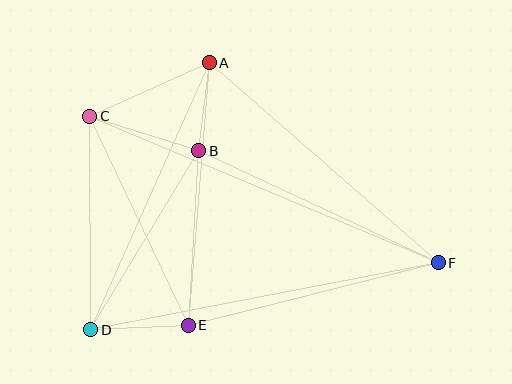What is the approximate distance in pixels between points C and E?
The distance between C and E is approximately 231 pixels.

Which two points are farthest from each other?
Points C and F are farthest from each other.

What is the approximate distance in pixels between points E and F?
The distance between E and F is approximately 258 pixels.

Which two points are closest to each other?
Points A and B are closest to each other.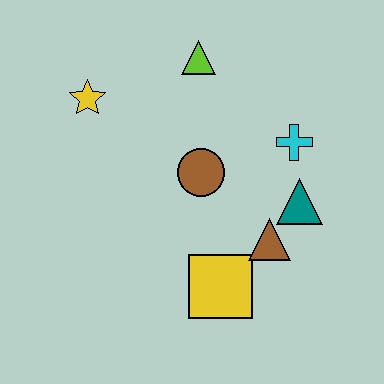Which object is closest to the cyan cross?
The teal triangle is closest to the cyan cross.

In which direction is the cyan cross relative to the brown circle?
The cyan cross is to the right of the brown circle.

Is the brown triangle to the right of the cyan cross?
No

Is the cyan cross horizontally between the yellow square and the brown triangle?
No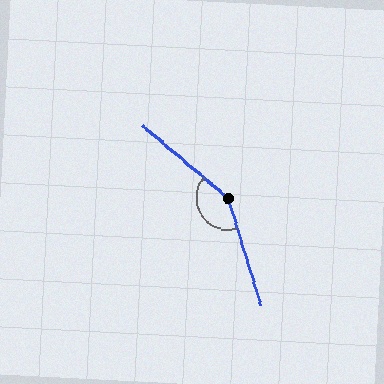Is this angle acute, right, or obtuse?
It is obtuse.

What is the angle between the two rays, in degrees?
Approximately 147 degrees.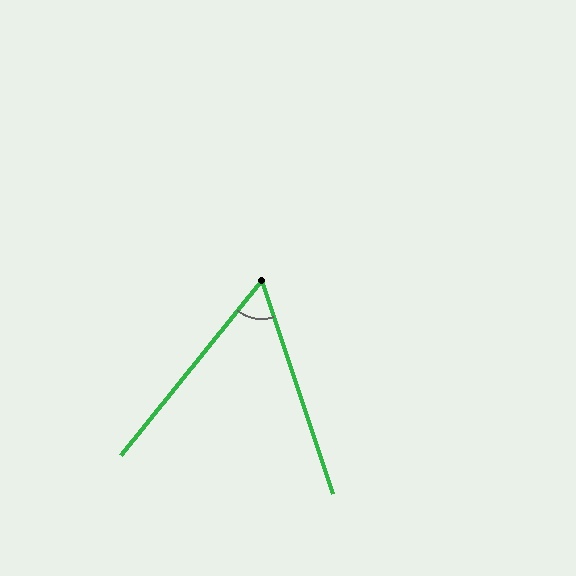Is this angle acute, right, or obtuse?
It is acute.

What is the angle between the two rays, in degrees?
Approximately 57 degrees.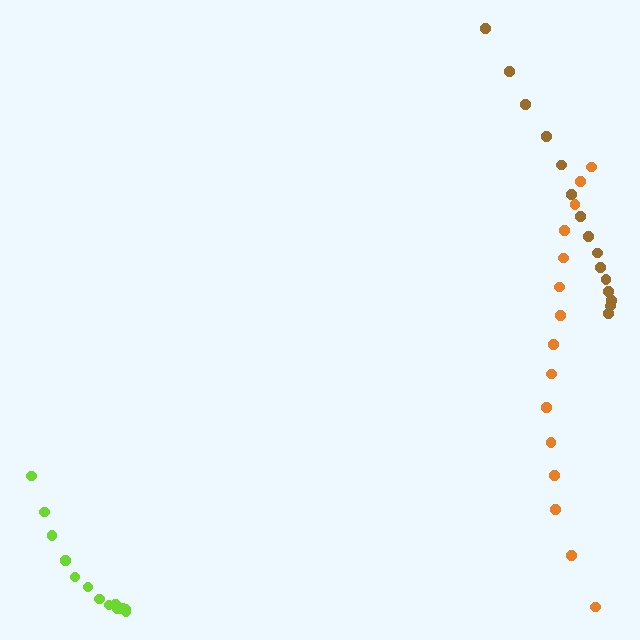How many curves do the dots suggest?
There are 3 distinct paths.